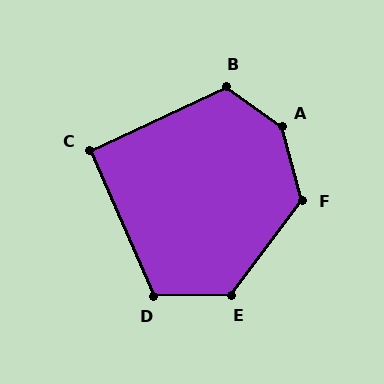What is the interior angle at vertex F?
Approximately 127 degrees (obtuse).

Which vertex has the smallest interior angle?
C, at approximately 91 degrees.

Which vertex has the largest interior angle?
A, at approximately 142 degrees.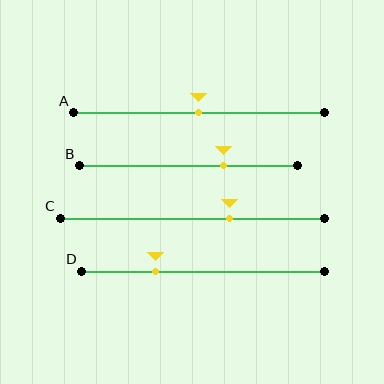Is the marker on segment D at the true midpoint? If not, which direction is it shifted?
No, the marker on segment D is shifted to the left by about 20% of the segment length.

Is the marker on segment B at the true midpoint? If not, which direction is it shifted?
No, the marker on segment B is shifted to the right by about 16% of the segment length.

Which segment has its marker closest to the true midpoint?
Segment A has its marker closest to the true midpoint.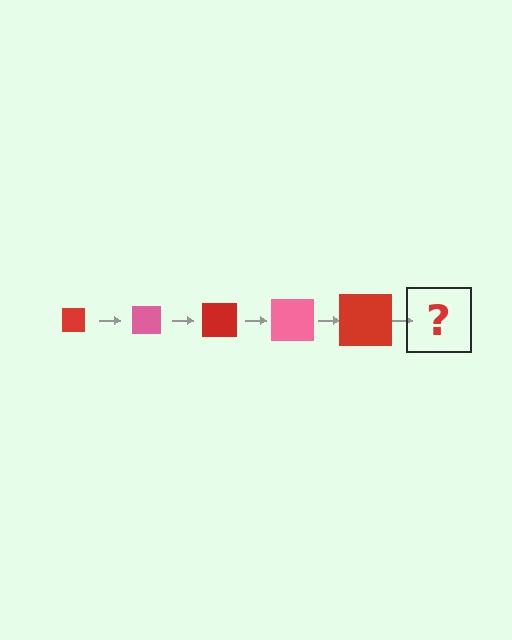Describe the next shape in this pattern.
It should be a pink square, larger than the previous one.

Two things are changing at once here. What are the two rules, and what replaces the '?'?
The two rules are that the square grows larger each step and the color cycles through red and pink. The '?' should be a pink square, larger than the previous one.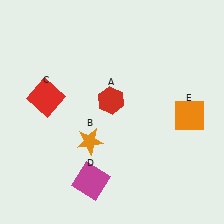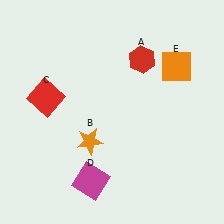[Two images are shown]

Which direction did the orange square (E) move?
The orange square (E) moved up.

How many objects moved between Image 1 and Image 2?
2 objects moved between the two images.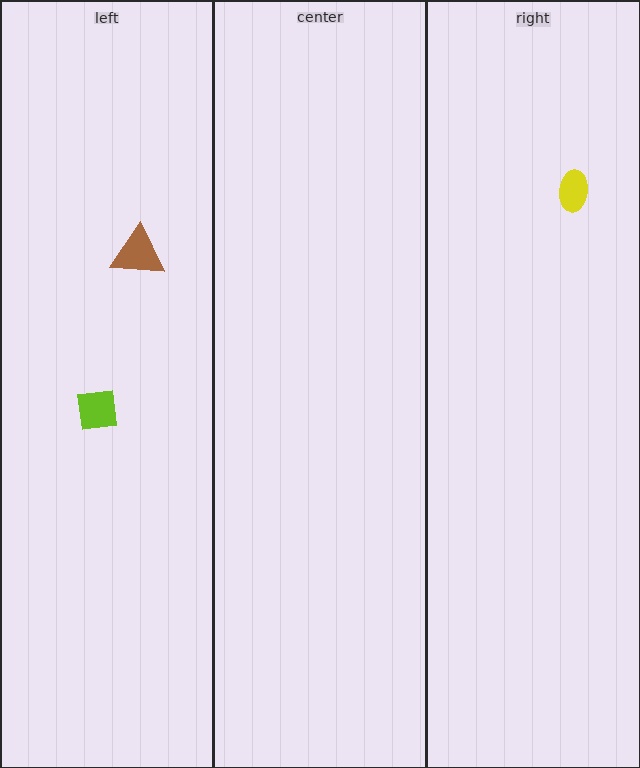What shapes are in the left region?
The brown triangle, the lime square.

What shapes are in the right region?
The yellow ellipse.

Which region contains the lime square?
The left region.